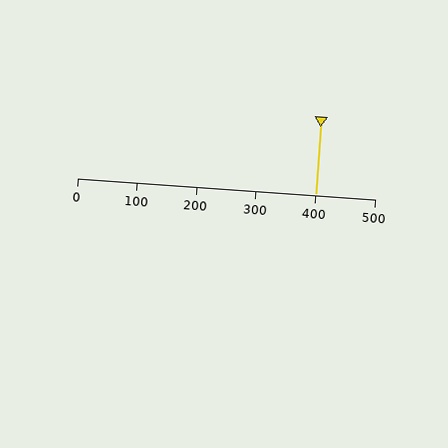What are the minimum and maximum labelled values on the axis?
The axis runs from 0 to 500.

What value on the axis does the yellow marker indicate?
The marker indicates approximately 400.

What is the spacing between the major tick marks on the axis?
The major ticks are spaced 100 apart.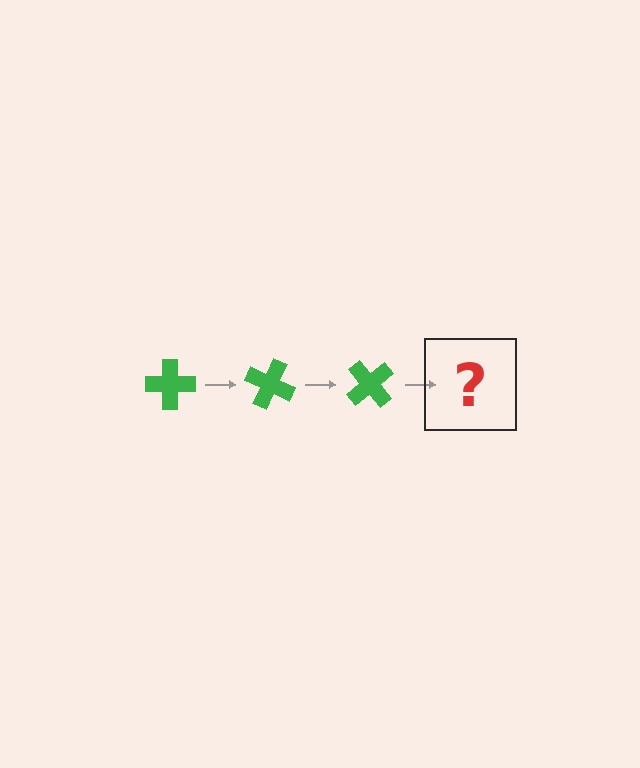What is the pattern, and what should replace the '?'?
The pattern is that the cross rotates 25 degrees each step. The '?' should be a green cross rotated 75 degrees.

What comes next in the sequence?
The next element should be a green cross rotated 75 degrees.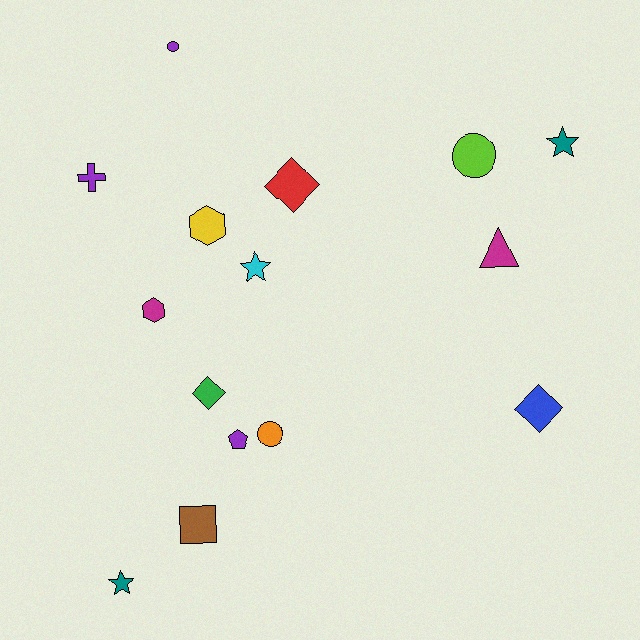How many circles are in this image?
There are 3 circles.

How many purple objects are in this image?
There are 3 purple objects.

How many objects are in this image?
There are 15 objects.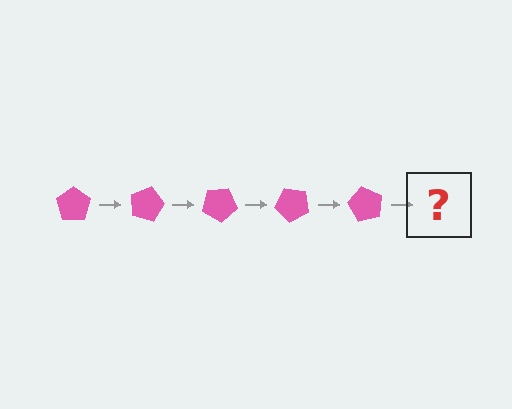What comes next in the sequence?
The next element should be a pink pentagon rotated 75 degrees.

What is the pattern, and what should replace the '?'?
The pattern is that the pentagon rotates 15 degrees each step. The '?' should be a pink pentagon rotated 75 degrees.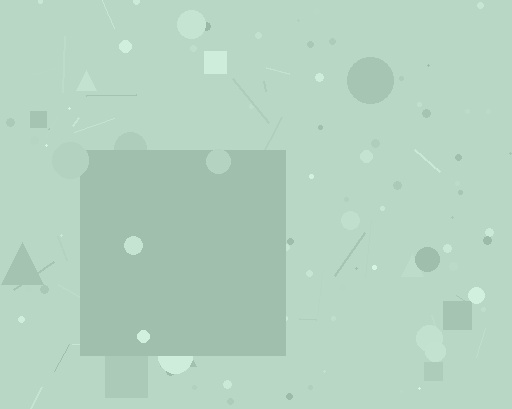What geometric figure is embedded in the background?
A square is embedded in the background.